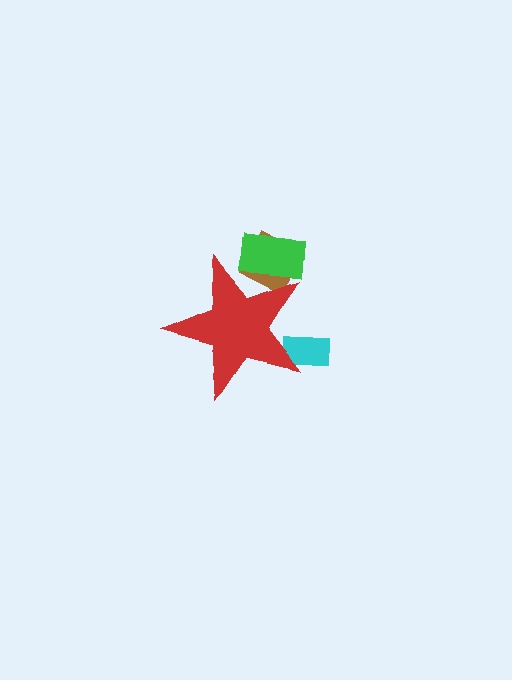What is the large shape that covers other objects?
A red star.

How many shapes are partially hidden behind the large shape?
3 shapes are partially hidden.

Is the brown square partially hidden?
Yes, the brown square is partially hidden behind the red star.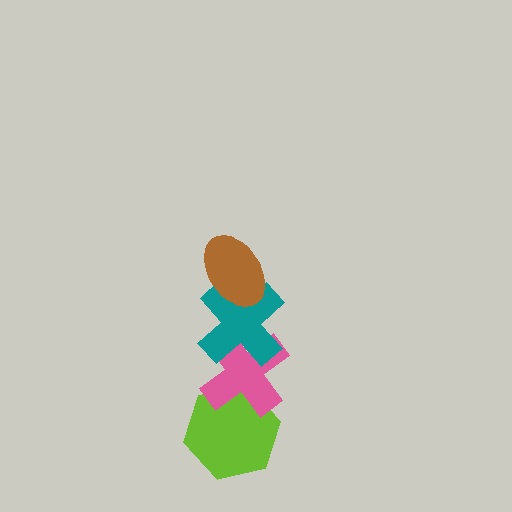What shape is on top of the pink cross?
The teal cross is on top of the pink cross.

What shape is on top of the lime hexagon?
The pink cross is on top of the lime hexagon.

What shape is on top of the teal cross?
The brown ellipse is on top of the teal cross.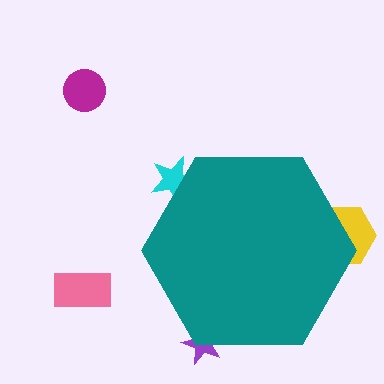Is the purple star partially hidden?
Yes, the purple star is partially hidden behind the teal hexagon.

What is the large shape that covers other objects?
A teal hexagon.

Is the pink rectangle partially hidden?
No, the pink rectangle is fully visible.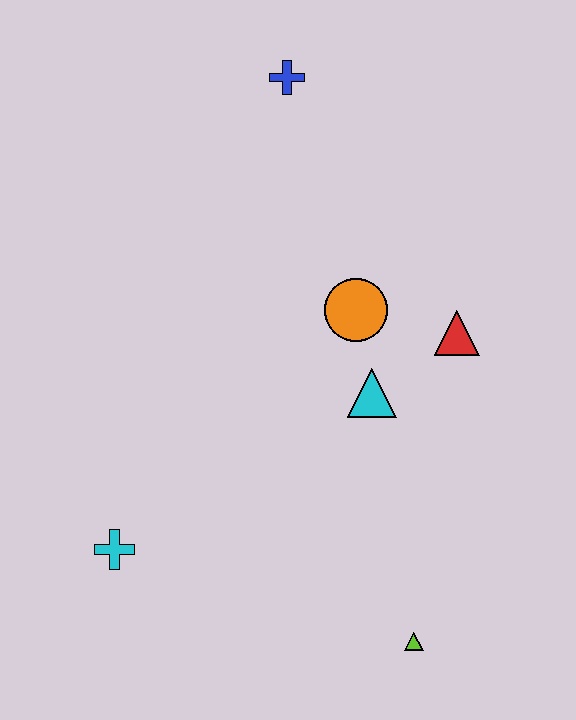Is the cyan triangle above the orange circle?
No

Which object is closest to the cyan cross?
The cyan triangle is closest to the cyan cross.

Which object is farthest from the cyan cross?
The blue cross is farthest from the cyan cross.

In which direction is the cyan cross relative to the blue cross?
The cyan cross is below the blue cross.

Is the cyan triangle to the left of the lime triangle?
Yes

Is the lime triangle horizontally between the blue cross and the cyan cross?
No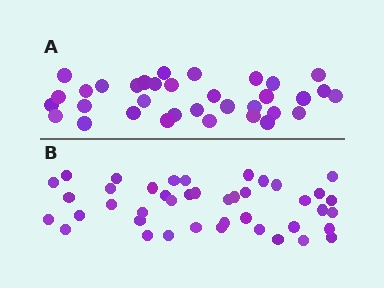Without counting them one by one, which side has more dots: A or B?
Region B (the bottom region) has more dots.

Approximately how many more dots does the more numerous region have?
Region B has roughly 8 or so more dots than region A.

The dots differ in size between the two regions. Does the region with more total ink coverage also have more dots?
No. Region A has more total ink coverage because its dots are larger, but region B actually contains more individual dots. Total area can be misleading — the number of items is what matters here.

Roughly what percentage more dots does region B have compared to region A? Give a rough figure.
About 25% more.